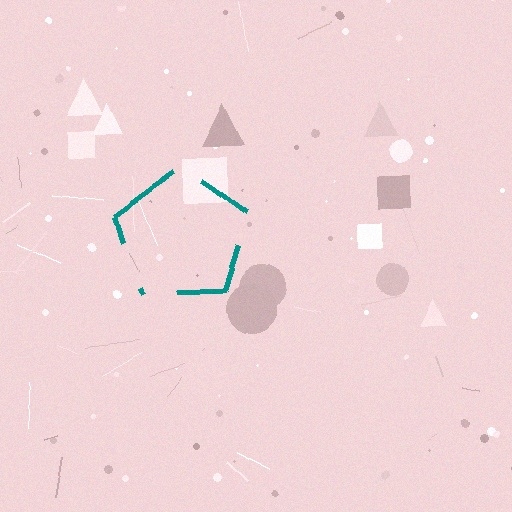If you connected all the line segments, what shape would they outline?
They would outline a pentagon.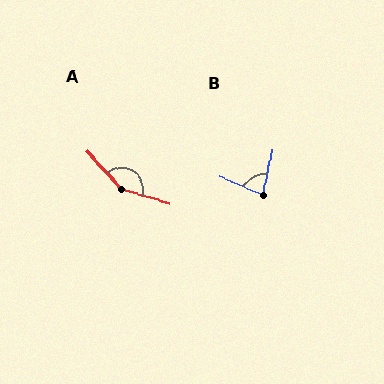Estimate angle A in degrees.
Approximately 150 degrees.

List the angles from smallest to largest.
B (79°), A (150°).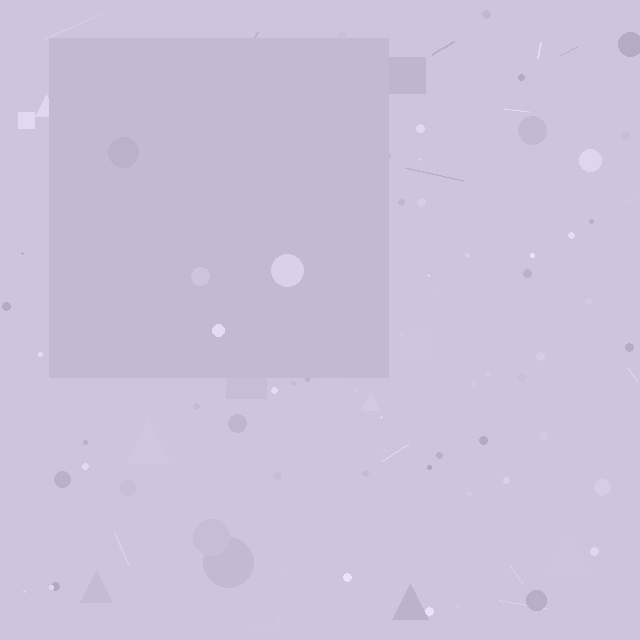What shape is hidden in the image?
A square is hidden in the image.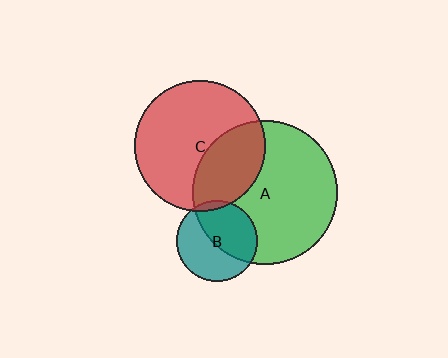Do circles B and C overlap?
Yes.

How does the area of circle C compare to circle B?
Approximately 2.6 times.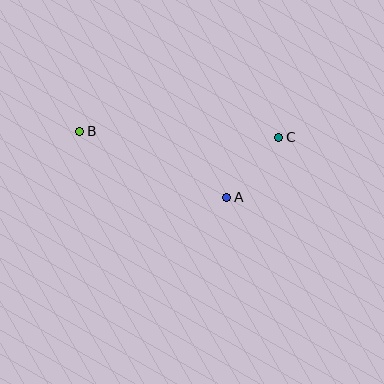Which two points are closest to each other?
Points A and C are closest to each other.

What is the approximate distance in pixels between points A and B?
The distance between A and B is approximately 161 pixels.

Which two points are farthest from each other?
Points B and C are farthest from each other.